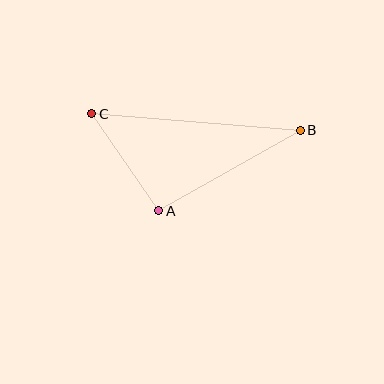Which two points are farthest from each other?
Points B and C are farthest from each other.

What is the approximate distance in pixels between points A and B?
The distance between A and B is approximately 163 pixels.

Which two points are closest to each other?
Points A and C are closest to each other.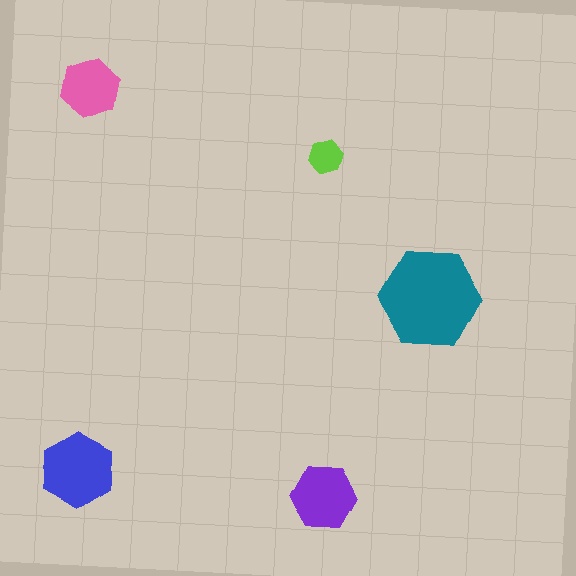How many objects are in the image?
There are 5 objects in the image.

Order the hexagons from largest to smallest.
the teal one, the blue one, the purple one, the pink one, the lime one.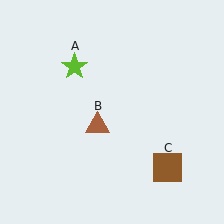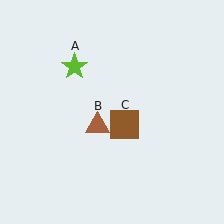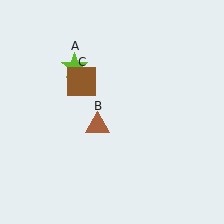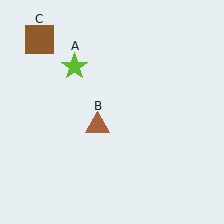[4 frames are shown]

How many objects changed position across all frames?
1 object changed position: brown square (object C).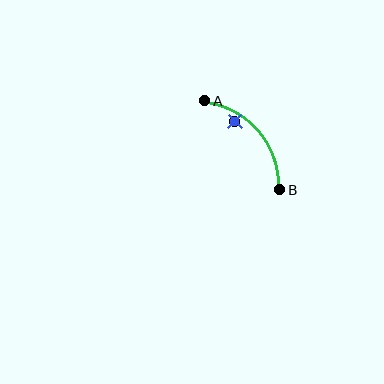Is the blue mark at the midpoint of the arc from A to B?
No — the blue mark does not lie on the arc at all. It sits slightly inside the curve.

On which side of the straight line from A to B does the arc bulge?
The arc bulges above and to the right of the straight line connecting A and B.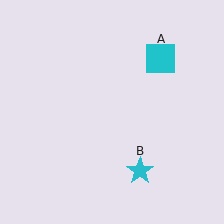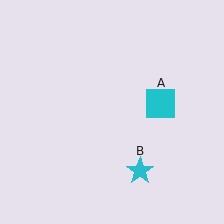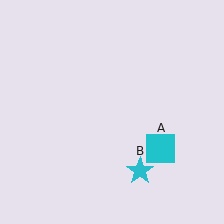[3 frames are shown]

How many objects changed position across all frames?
1 object changed position: cyan square (object A).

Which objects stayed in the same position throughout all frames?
Cyan star (object B) remained stationary.